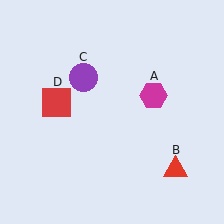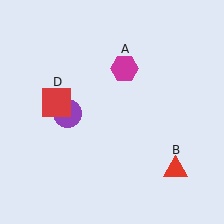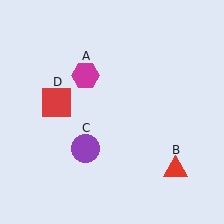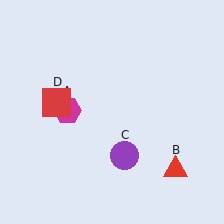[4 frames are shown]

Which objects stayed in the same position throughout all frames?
Red triangle (object B) and red square (object D) remained stationary.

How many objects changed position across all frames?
2 objects changed position: magenta hexagon (object A), purple circle (object C).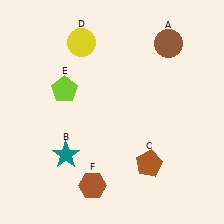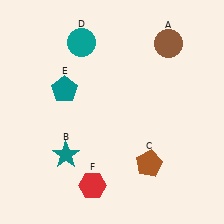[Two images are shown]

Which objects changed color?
D changed from yellow to teal. E changed from lime to teal. F changed from brown to red.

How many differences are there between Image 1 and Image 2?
There are 3 differences between the two images.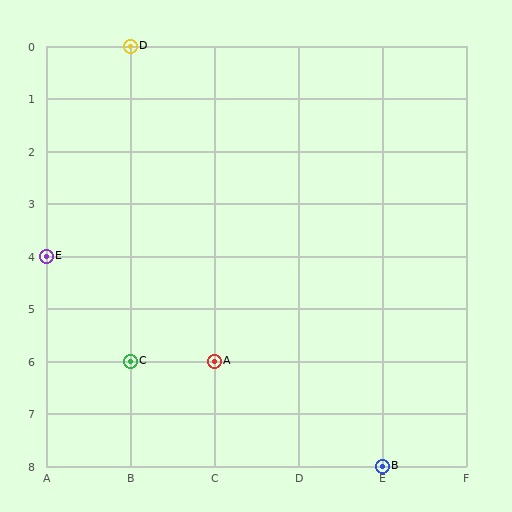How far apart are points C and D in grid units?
Points C and D are 6 rows apart.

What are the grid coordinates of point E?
Point E is at grid coordinates (A, 4).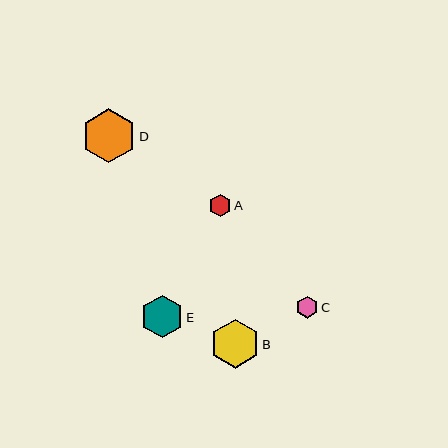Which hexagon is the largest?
Hexagon D is the largest with a size of approximately 54 pixels.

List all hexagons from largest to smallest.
From largest to smallest: D, B, E, A, C.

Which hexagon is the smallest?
Hexagon C is the smallest with a size of approximately 22 pixels.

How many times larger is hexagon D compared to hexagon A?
Hexagon D is approximately 2.4 times the size of hexagon A.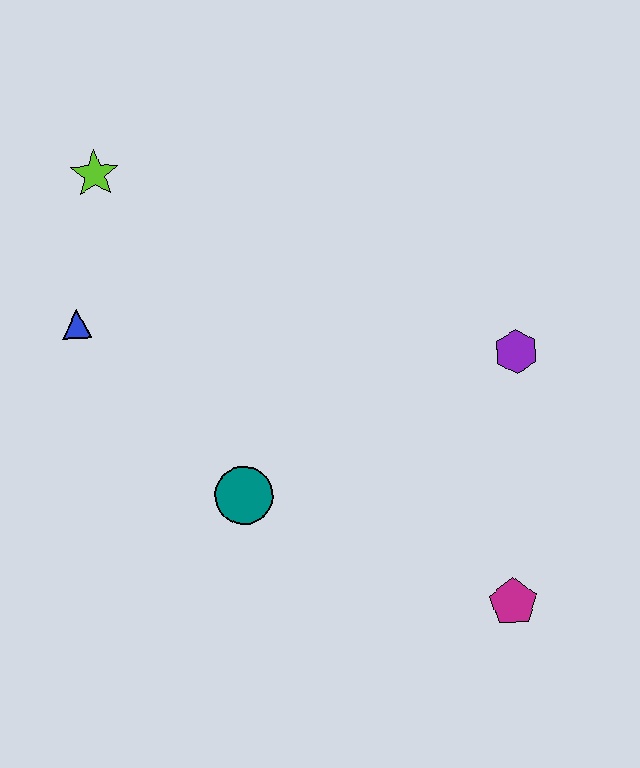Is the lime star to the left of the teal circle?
Yes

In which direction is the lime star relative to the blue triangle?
The lime star is above the blue triangle.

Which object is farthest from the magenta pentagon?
The lime star is farthest from the magenta pentagon.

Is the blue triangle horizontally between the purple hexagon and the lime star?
No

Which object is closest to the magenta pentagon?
The purple hexagon is closest to the magenta pentagon.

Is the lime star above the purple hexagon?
Yes